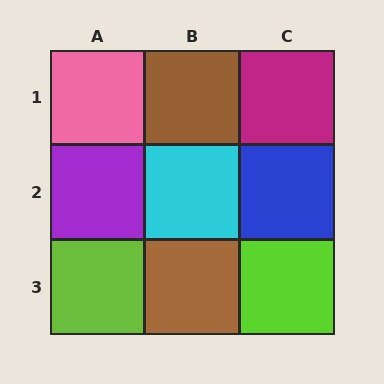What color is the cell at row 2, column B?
Cyan.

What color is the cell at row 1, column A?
Pink.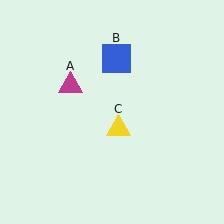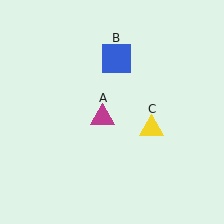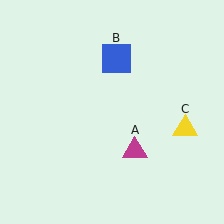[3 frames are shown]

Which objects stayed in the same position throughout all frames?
Blue square (object B) remained stationary.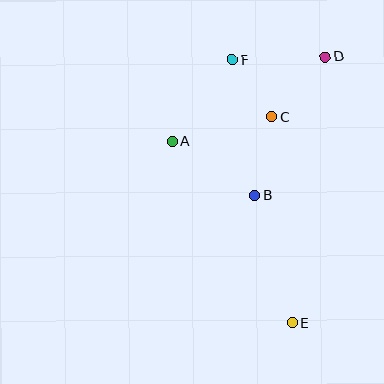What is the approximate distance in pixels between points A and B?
The distance between A and B is approximately 98 pixels.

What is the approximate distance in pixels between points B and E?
The distance between B and E is approximately 133 pixels.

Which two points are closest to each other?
Points C and F are closest to each other.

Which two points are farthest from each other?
Points E and F are farthest from each other.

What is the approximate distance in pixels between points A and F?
The distance between A and F is approximately 102 pixels.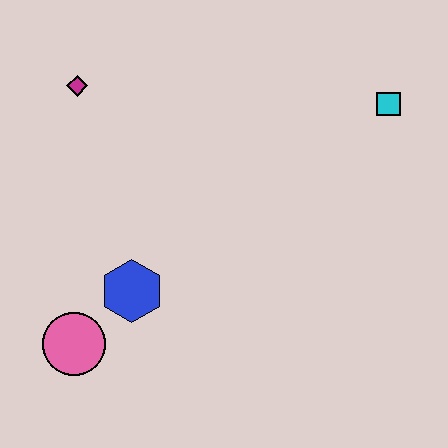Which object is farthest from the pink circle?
The cyan square is farthest from the pink circle.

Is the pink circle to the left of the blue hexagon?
Yes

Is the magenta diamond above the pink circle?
Yes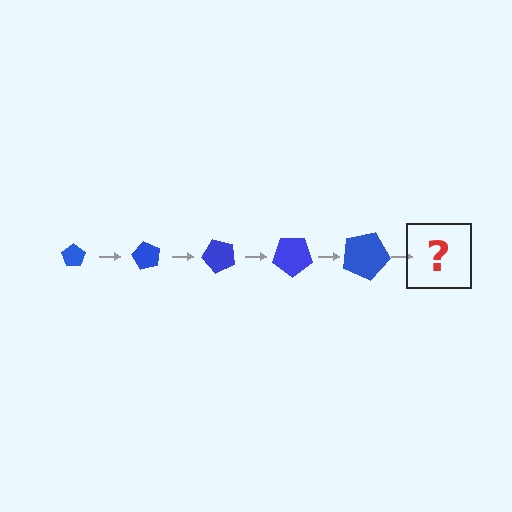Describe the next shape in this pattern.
It should be a pentagon, larger than the previous one and rotated 300 degrees from the start.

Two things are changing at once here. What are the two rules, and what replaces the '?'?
The two rules are that the pentagon grows larger each step and it rotates 60 degrees each step. The '?' should be a pentagon, larger than the previous one and rotated 300 degrees from the start.